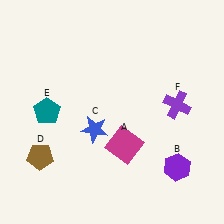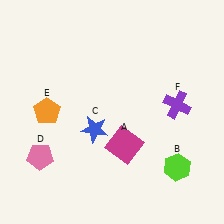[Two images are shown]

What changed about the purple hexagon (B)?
In Image 1, B is purple. In Image 2, it changed to lime.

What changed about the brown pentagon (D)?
In Image 1, D is brown. In Image 2, it changed to pink.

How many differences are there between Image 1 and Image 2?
There are 3 differences between the two images.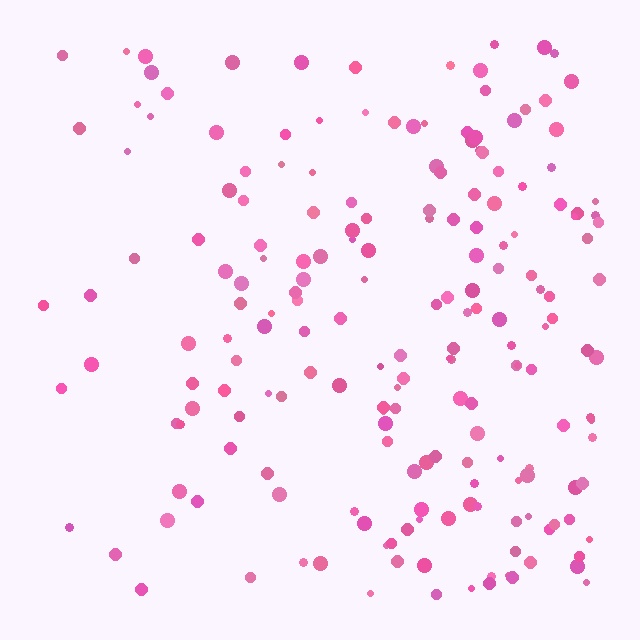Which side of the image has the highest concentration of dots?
The right.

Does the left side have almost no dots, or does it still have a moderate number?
Still a moderate number, just noticeably fewer than the right.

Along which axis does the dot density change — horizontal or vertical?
Horizontal.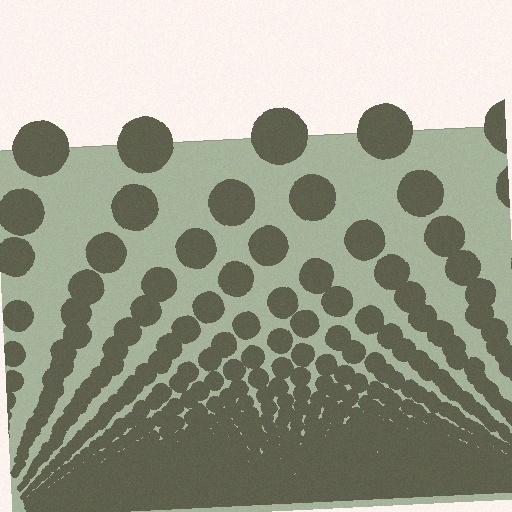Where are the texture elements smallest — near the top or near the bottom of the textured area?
Near the bottom.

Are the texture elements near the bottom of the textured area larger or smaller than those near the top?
Smaller. The gradient is inverted — elements near the bottom are smaller and denser.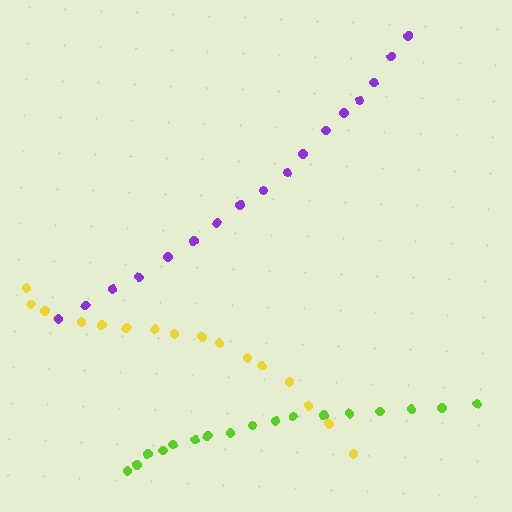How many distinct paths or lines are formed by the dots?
There are 3 distinct paths.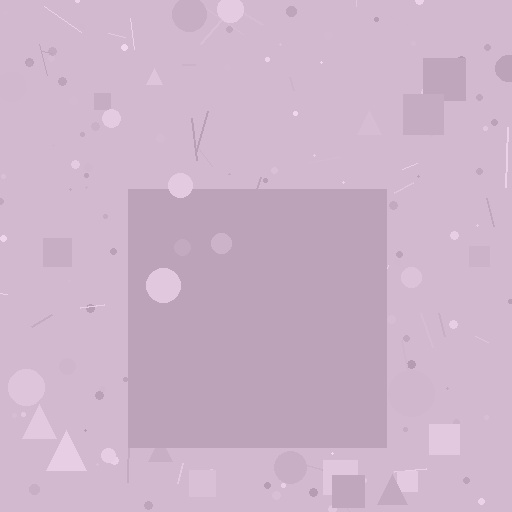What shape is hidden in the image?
A square is hidden in the image.